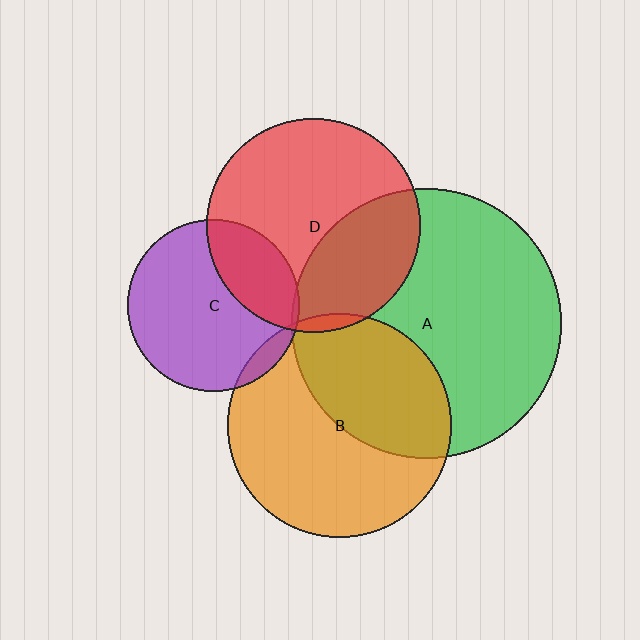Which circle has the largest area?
Circle A (green).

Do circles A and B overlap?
Yes.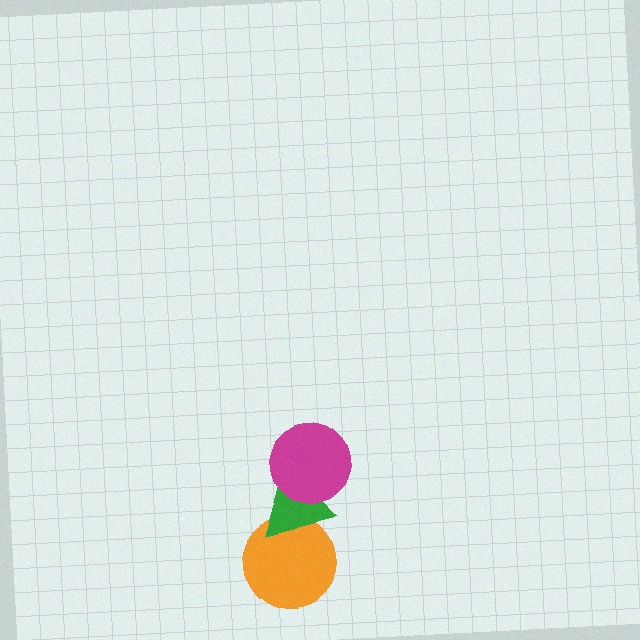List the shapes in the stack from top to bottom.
From top to bottom: the magenta circle, the green triangle, the orange circle.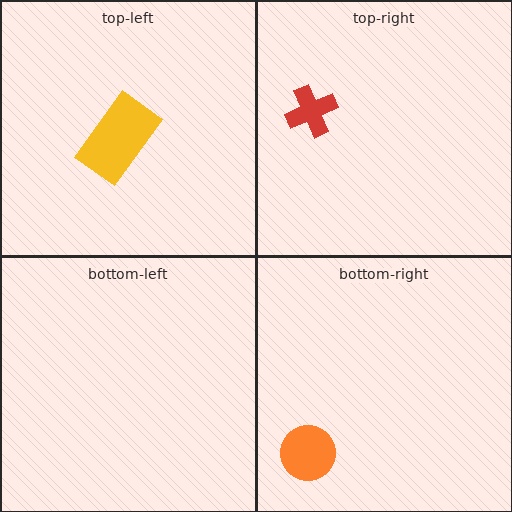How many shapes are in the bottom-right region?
1.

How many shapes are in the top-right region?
1.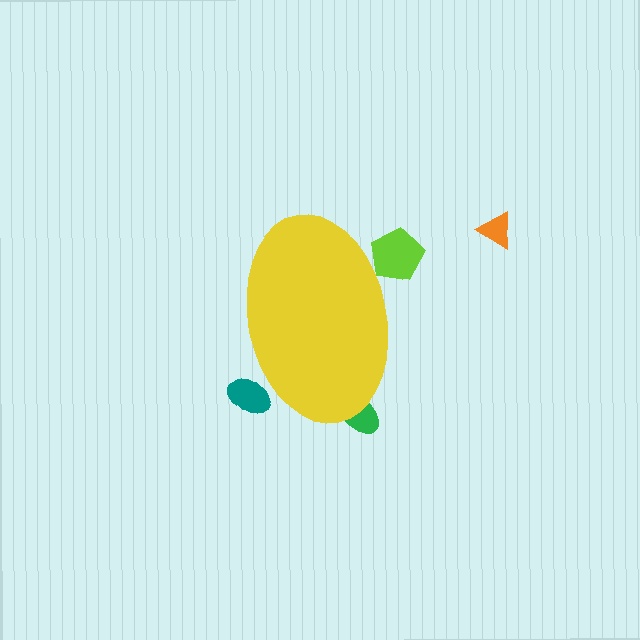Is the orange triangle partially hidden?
No, the orange triangle is fully visible.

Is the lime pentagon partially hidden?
Yes, the lime pentagon is partially hidden behind the yellow ellipse.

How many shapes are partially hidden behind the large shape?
3 shapes are partially hidden.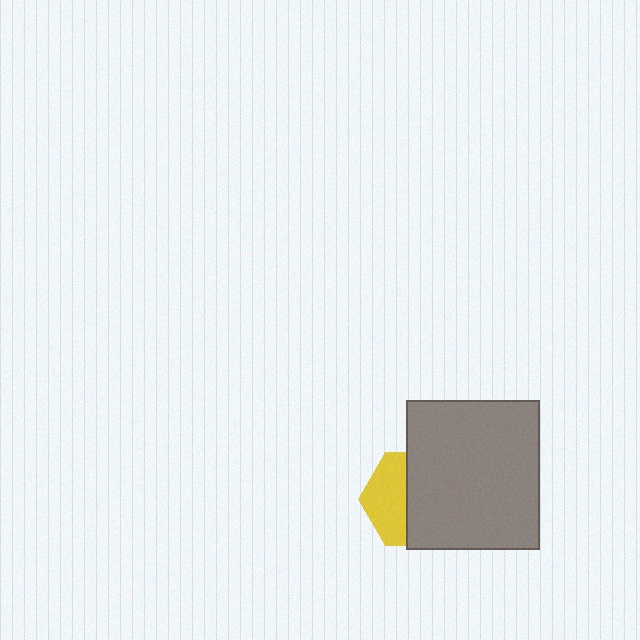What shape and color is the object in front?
The object in front is a gray rectangle.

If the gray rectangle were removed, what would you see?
You would see the complete yellow hexagon.